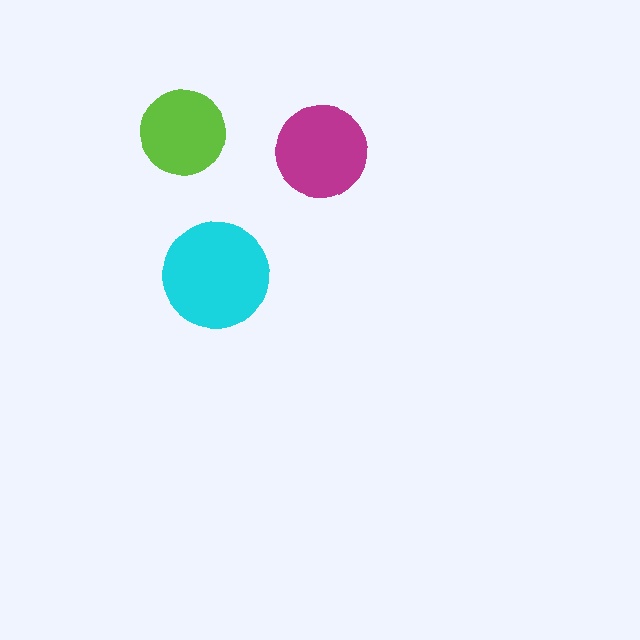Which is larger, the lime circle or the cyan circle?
The cyan one.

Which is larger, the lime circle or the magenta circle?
The magenta one.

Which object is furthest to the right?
The magenta circle is rightmost.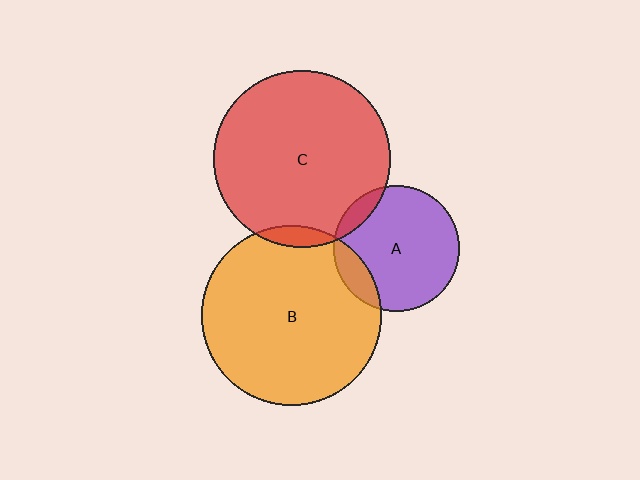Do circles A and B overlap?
Yes.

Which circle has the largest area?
Circle B (orange).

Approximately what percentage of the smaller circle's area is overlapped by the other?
Approximately 15%.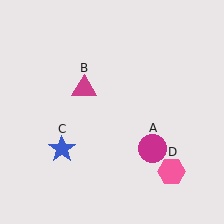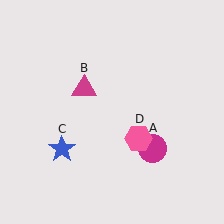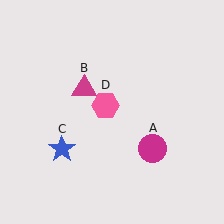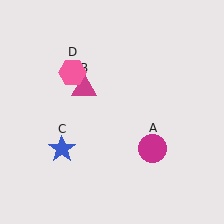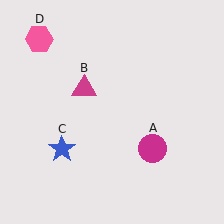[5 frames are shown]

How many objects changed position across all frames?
1 object changed position: pink hexagon (object D).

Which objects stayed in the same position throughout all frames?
Magenta circle (object A) and magenta triangle (object B) and blue star (object C) remained stationary.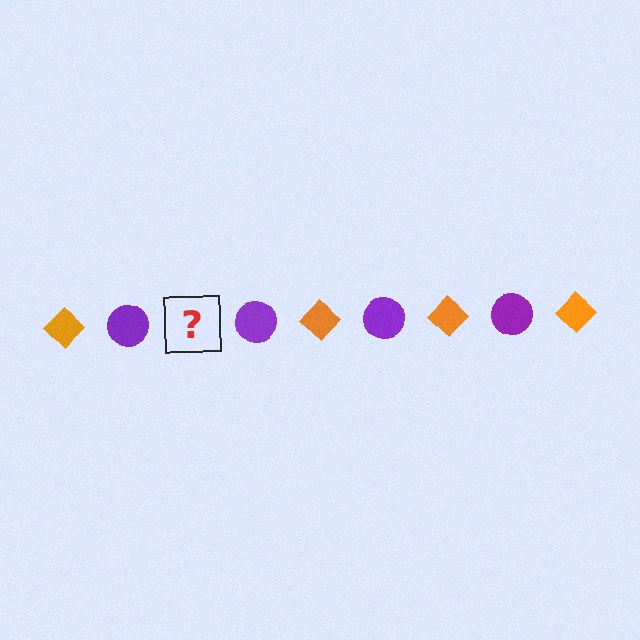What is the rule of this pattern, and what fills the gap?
The rule is that the pattern alternates between orange diamond and purple circle. The gap should be filled with an orange diamond.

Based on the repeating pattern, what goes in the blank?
The blank should be an orange diamond.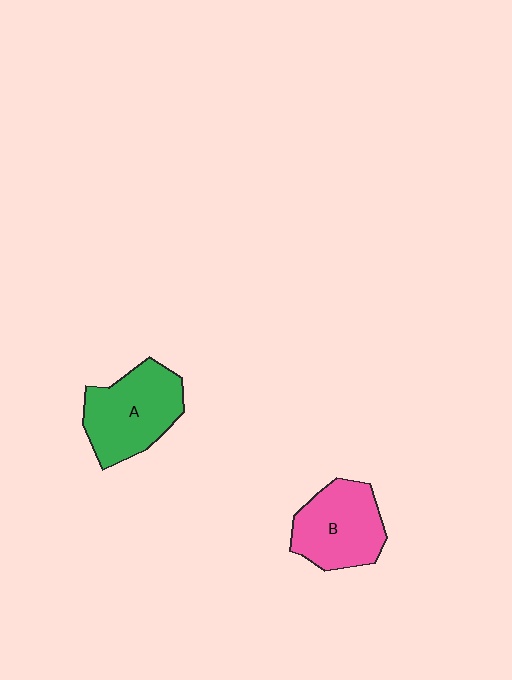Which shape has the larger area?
Shape A (green).